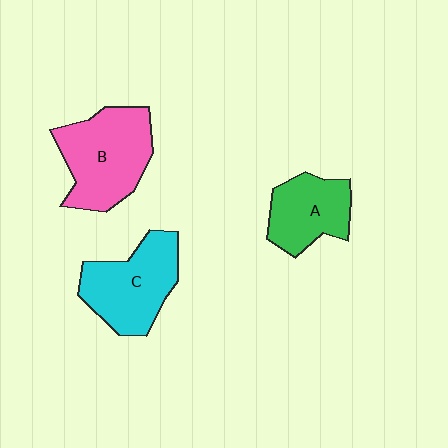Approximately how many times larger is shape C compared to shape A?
Approximately 1.3 times.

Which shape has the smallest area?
Shape A (green).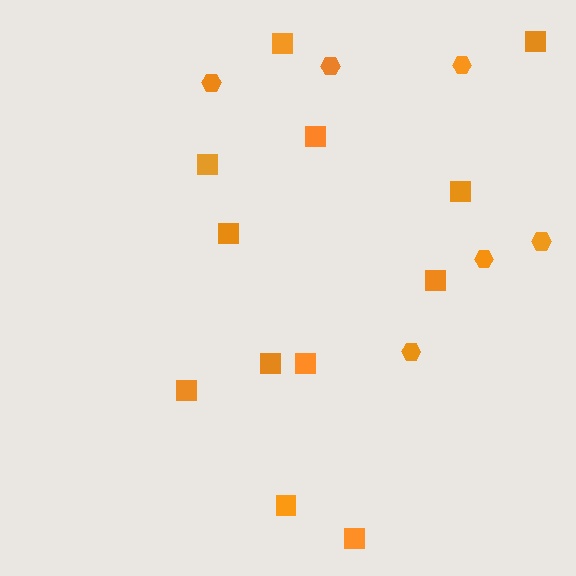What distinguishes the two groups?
There are 2 groups: one group of hexagons (6) and one group of squares (12).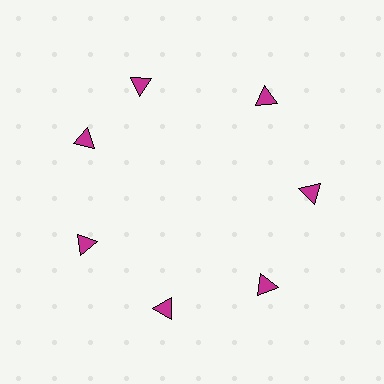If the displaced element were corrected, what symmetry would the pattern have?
It would have 7-fold rotational symmetry — the pattern would map onto itself every 51 degrees.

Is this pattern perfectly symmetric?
No. The 7 magenta triangles are arranged in a ring, but one element near the 12 o'clock position is rotated out of alignment along the ring, breaking the 7-fold rotational symmetry.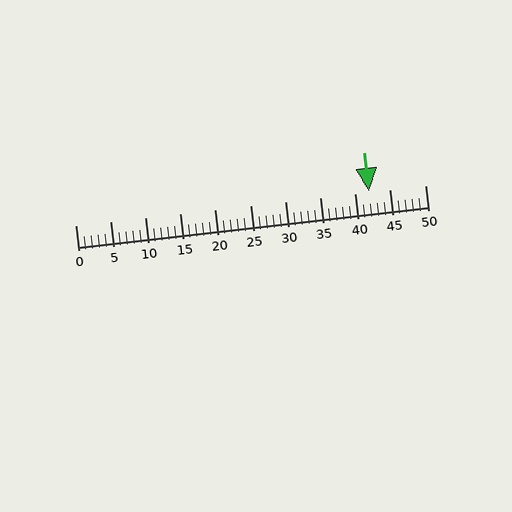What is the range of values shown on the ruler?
The ruler shows values from 0 to 50.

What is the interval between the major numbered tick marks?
The major tick marks are spaced 5 units apart.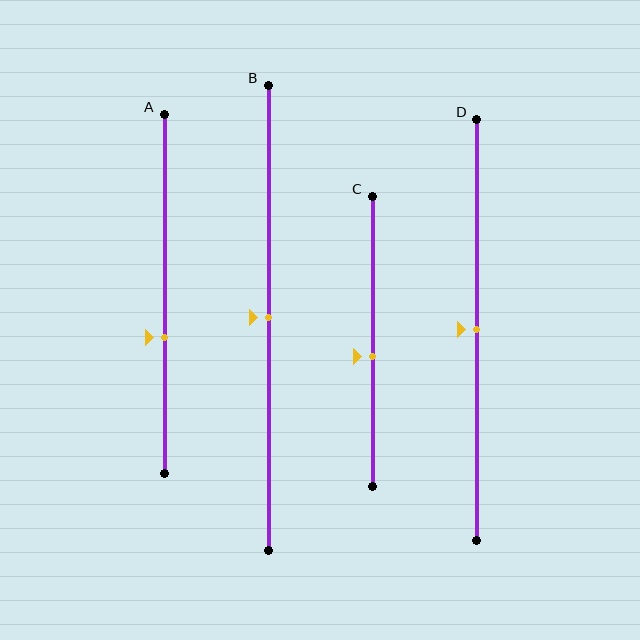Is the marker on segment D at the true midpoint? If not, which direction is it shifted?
Yes, the marker on segment D is at the true midpoint.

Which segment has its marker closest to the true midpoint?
Segment B has its marker closest to the true midpoint.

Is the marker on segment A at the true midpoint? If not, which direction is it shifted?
No, the marker on segment A is shifted downward by about 12% of the segment length.